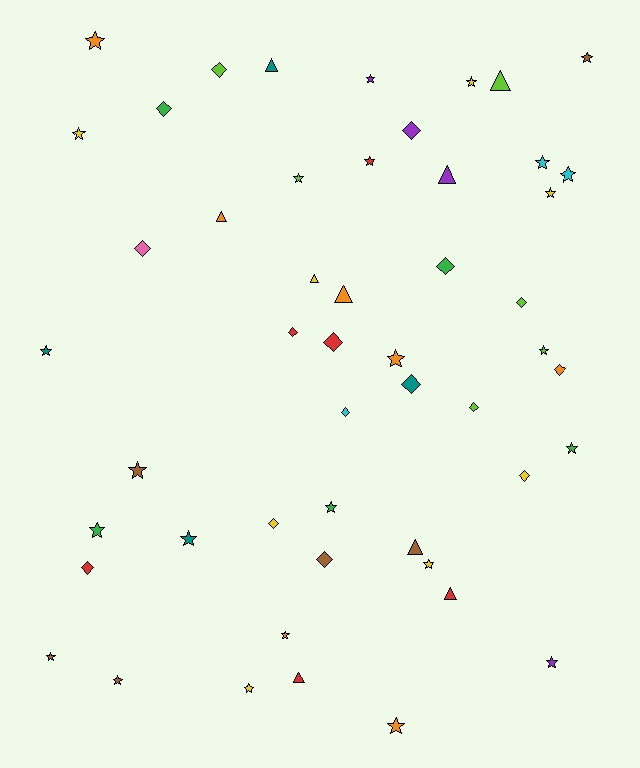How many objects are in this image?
There are 50 objects.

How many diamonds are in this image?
There are 16 diamonds.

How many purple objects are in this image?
There are 4 purple objects.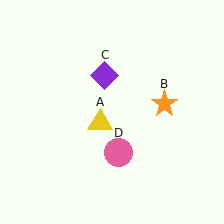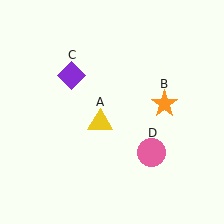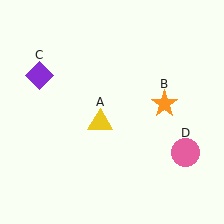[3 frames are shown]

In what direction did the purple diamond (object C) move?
The purple diamond (object C) moved left.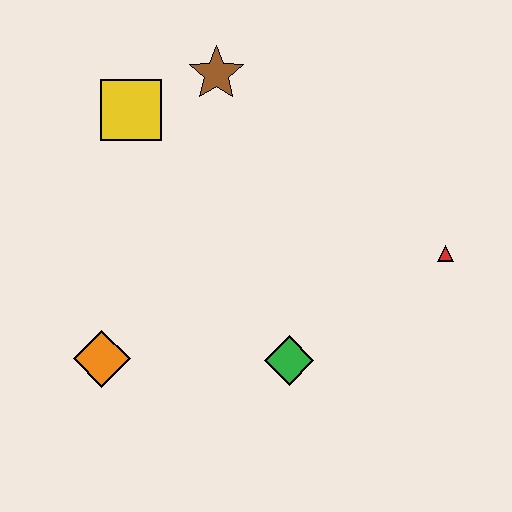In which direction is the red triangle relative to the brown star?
The red triangle is to the right of the brown star.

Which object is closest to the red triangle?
The green diamond is closest to the red triangle.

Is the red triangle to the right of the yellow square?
Yes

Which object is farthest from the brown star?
The orange diamond is farthest from the brown star.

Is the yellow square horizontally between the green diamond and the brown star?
No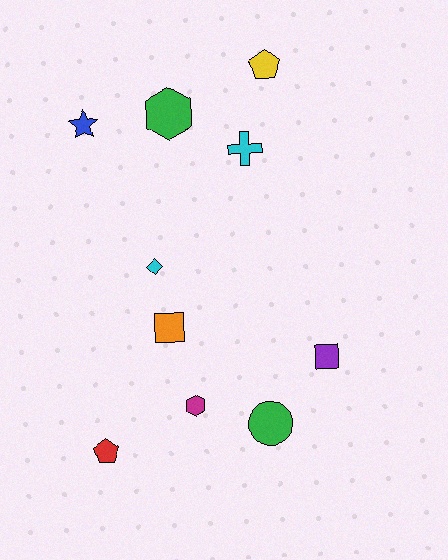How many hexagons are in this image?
There are 2 hexagons.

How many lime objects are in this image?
There are no lime objects.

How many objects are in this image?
There are 10 objects.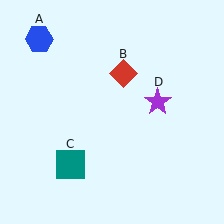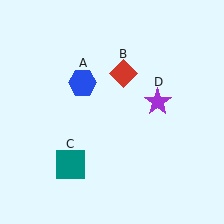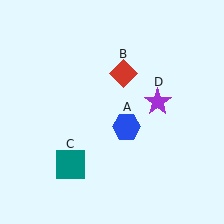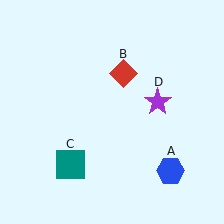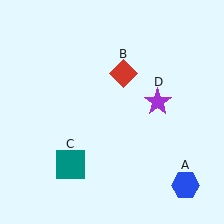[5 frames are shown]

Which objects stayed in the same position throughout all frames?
Red diamond (object B) and teal square (object C) and purple star (object D) remained stationary.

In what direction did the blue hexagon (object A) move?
The blue hexagon (object A) moved down and to the right.